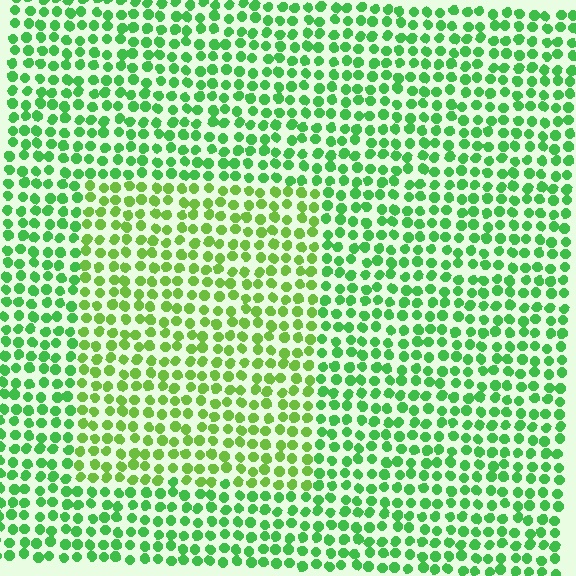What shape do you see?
I see a rectangle.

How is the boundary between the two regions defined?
The boundary is defined purely by a slight shift in hue (about 27 degrees). Spacing, size, and orientation are identical on both sides.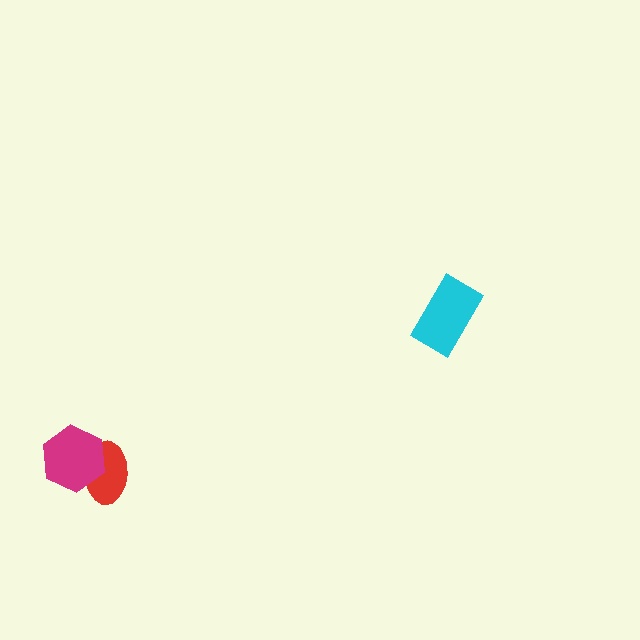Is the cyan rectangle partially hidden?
No, no other shape covers it.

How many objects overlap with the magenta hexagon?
1 object overlaps with the magenta hexagon.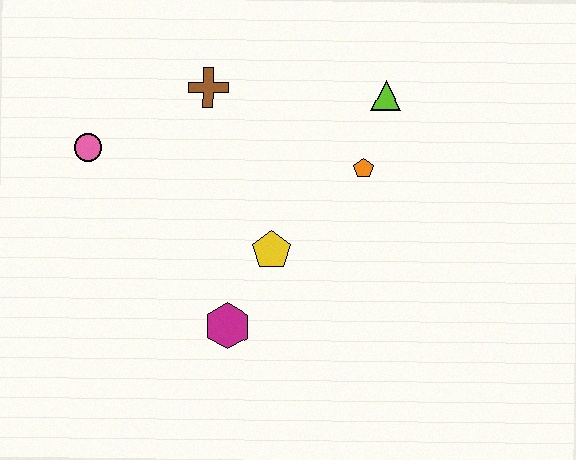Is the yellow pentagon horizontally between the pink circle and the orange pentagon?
Yes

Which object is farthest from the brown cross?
The magenta hexagon is farthest from the brown cross.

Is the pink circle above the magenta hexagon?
Yes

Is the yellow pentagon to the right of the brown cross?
Yes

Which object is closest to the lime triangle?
The orange pentagon is closest to the lime triangle.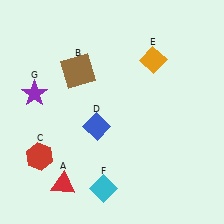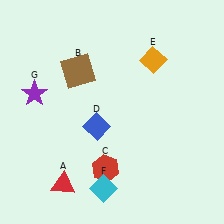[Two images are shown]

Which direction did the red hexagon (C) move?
The red hexagon (C) moved right.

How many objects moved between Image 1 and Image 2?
1 object moved between the two images.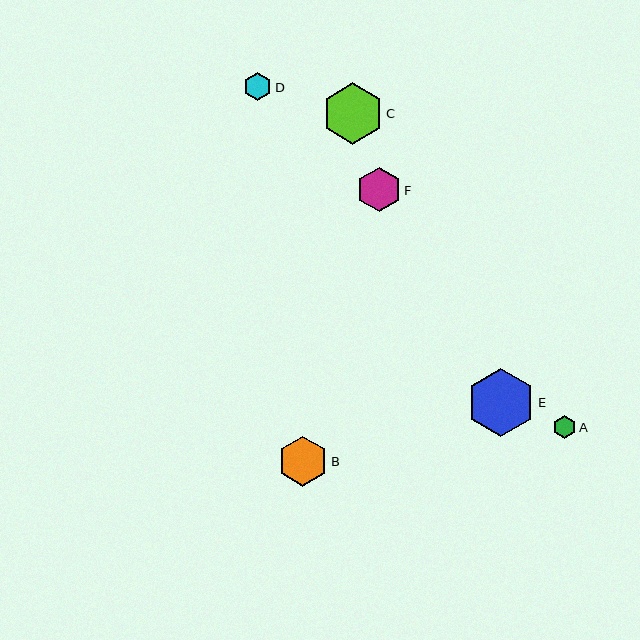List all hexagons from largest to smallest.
From largest to smallest: E, C, B, F, D, A.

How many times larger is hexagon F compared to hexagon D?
Hexagon F is approximately 1.6 times the size of hexagon D.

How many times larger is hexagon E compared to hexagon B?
Hexagon E is approximately 1.4 times the size of hexagon B.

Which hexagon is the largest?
Hexagon E is the largest with a size of approximately 68 pixels.